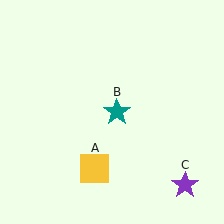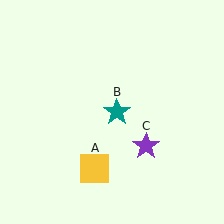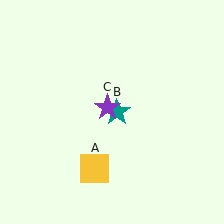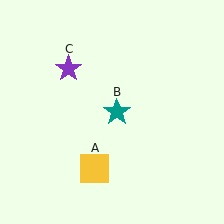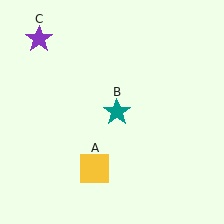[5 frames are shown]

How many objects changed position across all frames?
1 object changed position: purple star (object C).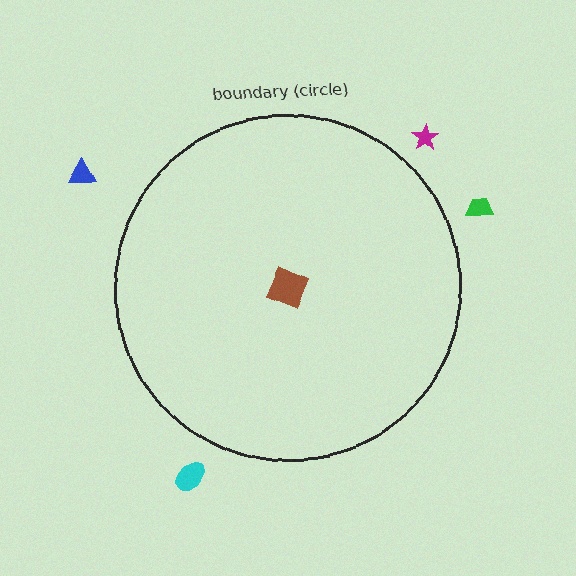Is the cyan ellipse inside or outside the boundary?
Outside.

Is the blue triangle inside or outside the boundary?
Outside.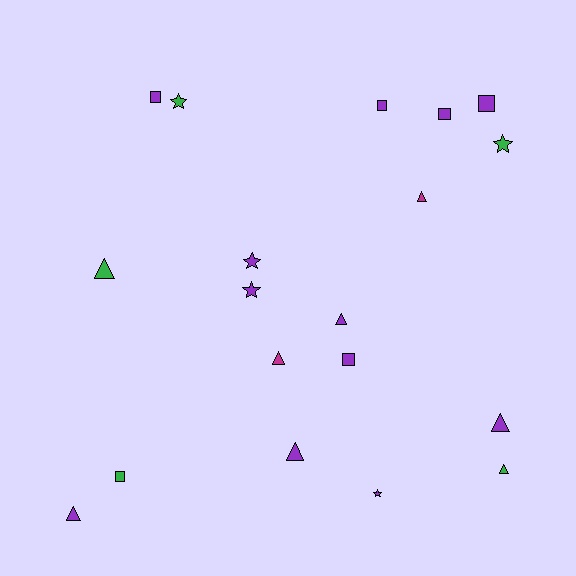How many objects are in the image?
There are 19 objects.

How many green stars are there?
There are 2 green stars.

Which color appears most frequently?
Purple, with 12 objects.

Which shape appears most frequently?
Triangle, with 8 objects.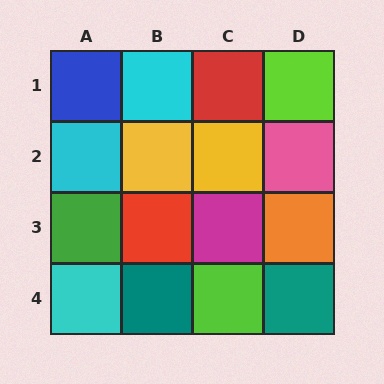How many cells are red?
2 cells are red.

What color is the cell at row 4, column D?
Teal.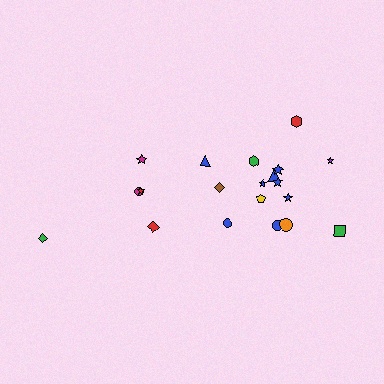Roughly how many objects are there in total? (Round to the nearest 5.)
Roughly 20 objects in total.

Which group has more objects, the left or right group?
The right group.